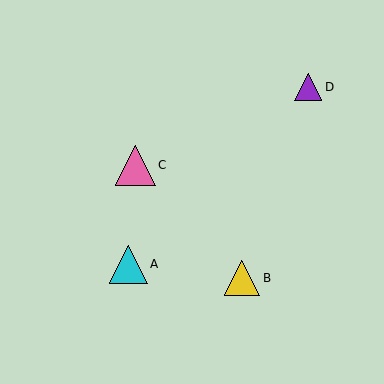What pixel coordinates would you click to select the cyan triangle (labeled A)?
Click at (129, 264) to select the cyan triangle A.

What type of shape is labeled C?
Shape C is a pink triangle.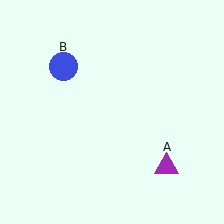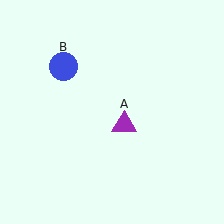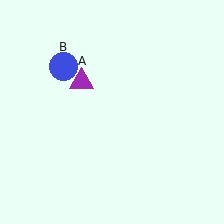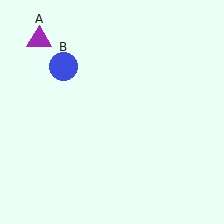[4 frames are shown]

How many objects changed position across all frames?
1 object changed position: purple triangle (object A).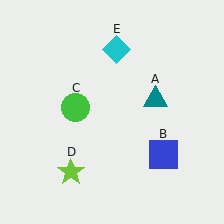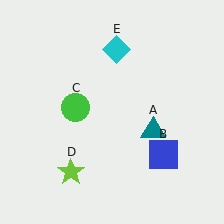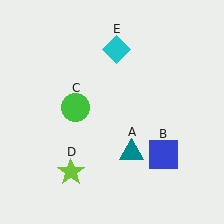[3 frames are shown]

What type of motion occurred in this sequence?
The teal triangle (object A) rotated clockwise around the center of the scene.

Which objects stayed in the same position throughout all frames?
Blue square (object B) and green circle (object C) and lime star (object D) and cyan diamond (object E) remained stationary.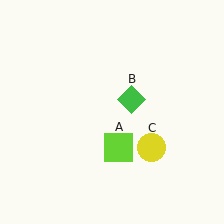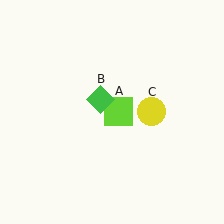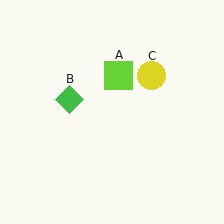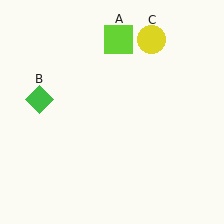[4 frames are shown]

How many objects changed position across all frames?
3 objects changed position: lime square (object A), green diamond (object B), yellow circle (object C).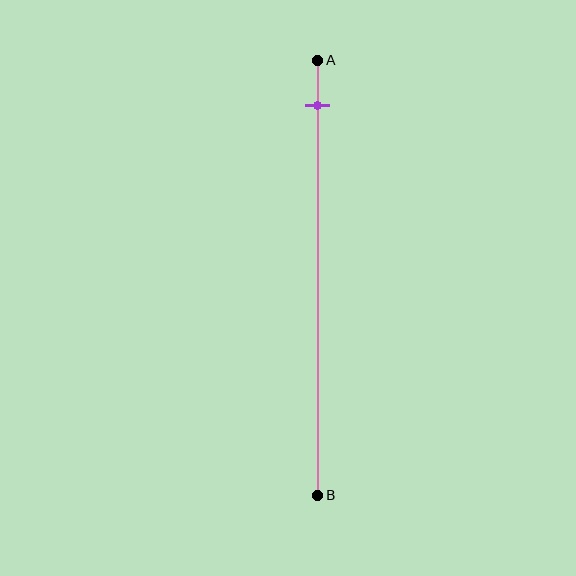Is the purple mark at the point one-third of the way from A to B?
No, the mark is at about 10% from A, not at the 33% one-third point.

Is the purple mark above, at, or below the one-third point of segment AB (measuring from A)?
The purple mark is above the one-third point of segment AB.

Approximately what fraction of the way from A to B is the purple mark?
The purple mark is approximately 10% of the way from A to B.